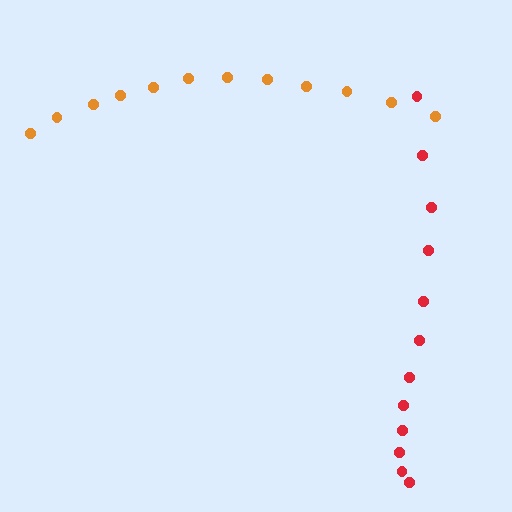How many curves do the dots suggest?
There are 2 distinct paths.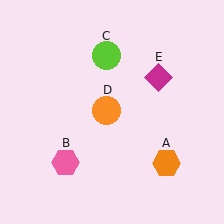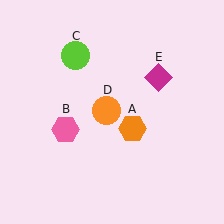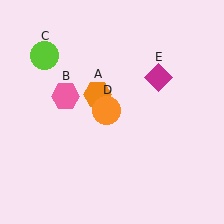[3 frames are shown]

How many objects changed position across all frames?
3 objects changed position: orange hexagon (object A), pink hexagon (object B), lime circle (object C).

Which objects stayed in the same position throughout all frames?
Orange circle (object D) and magenta diamond (object E) remained stationary.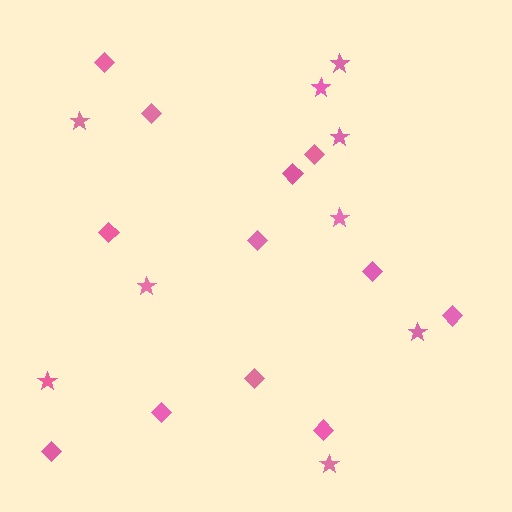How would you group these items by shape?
There are 2 groups: one group of stars (9) and one group of diamonds (12).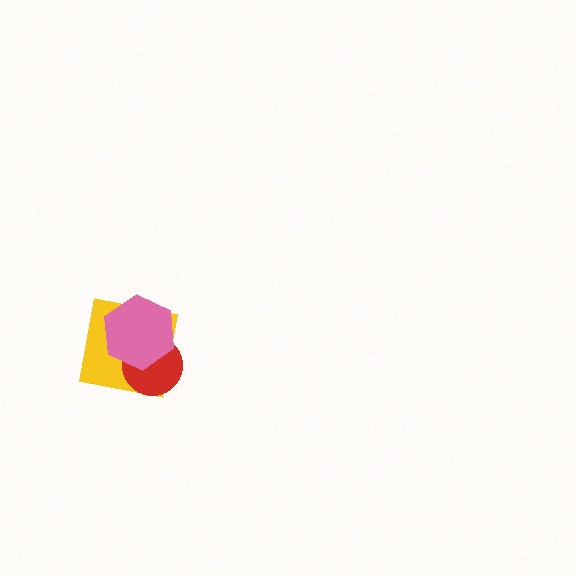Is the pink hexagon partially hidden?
No, no other shape covers it.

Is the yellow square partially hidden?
Yes, it is partially covered by another shape.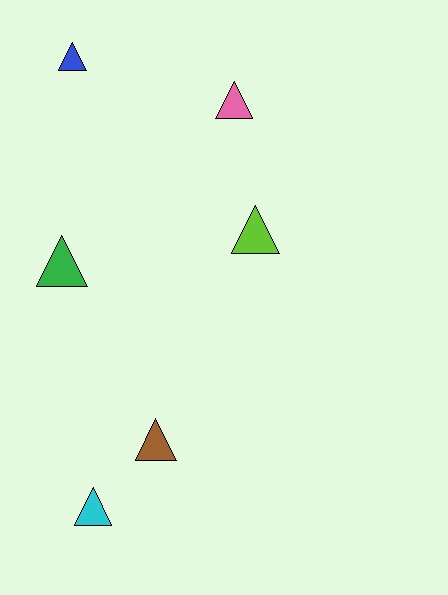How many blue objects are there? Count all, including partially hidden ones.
There is 1 blue object.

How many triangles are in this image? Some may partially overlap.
There are 6 triangles.